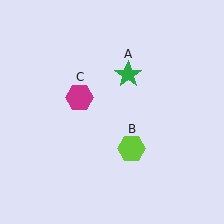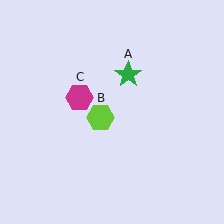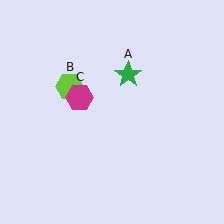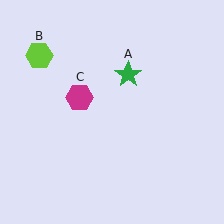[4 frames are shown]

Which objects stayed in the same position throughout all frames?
Green star (object A) and magenta hexagon (object C) remained stationary.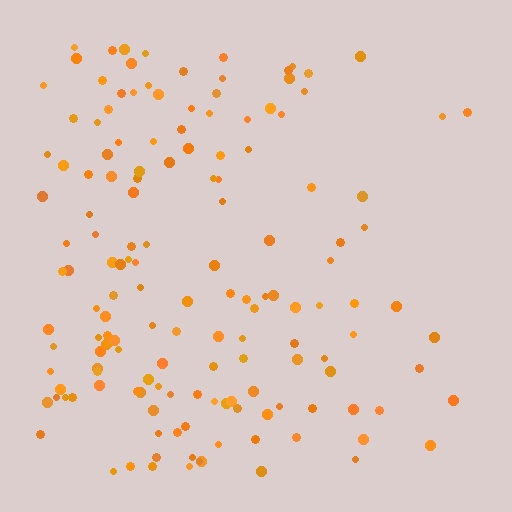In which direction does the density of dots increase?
From right to left, with the left side densest.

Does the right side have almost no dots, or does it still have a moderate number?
Still a moderate number, just noticeably fewer than the left.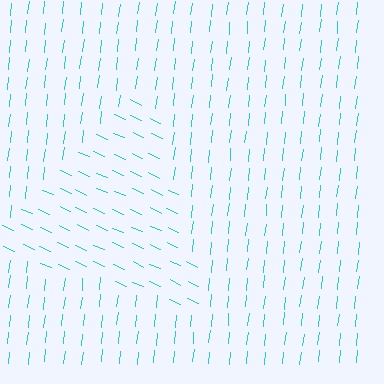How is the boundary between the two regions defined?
The boundary is defined purely by a change in line orientation (approximately 72 degrees difference). All lines are the same color and thickness.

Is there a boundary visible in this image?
Yes, there is a texture boundary formed by a change in line orientation.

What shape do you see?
I see a triangle.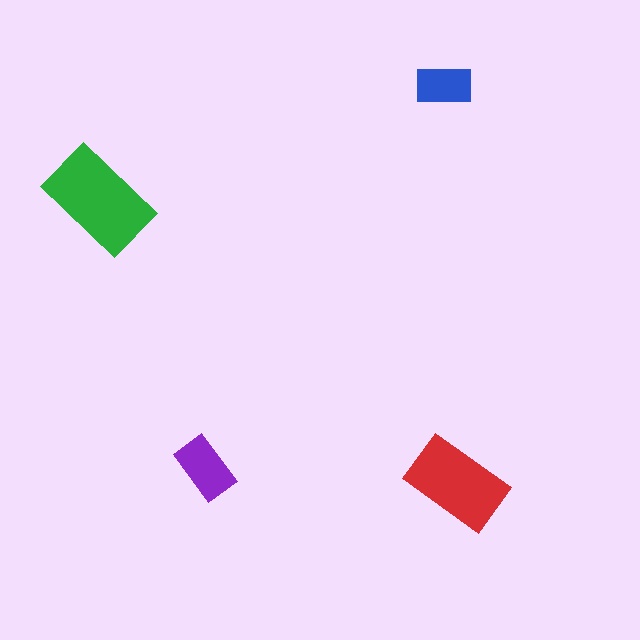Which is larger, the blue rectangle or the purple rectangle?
The purple one.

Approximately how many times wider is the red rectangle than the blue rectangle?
About 2 times wider.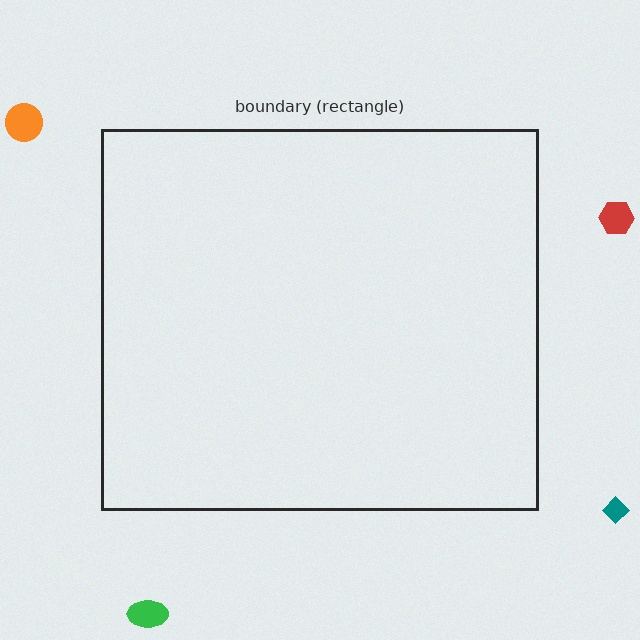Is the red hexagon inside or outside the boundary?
Outside.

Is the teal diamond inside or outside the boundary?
Outside.